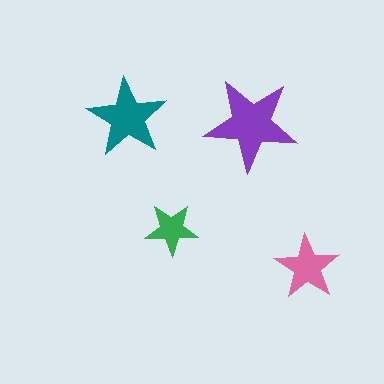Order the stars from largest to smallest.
the purple one, the teal one, the pink one, the green one.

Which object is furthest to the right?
The pink star is rightmost.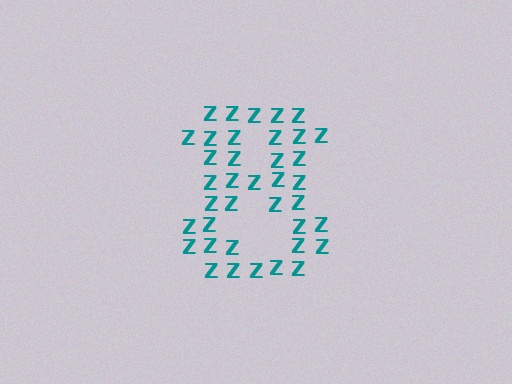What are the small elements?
The small elements are letter Z's.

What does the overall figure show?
The overall figure shows the digit 8.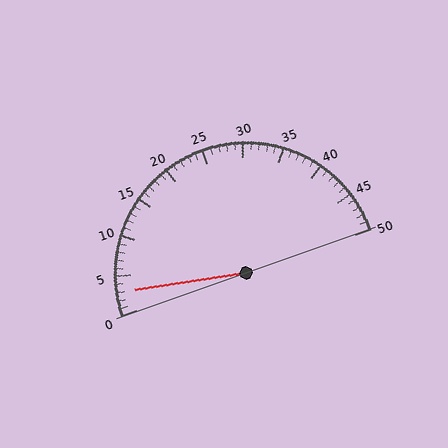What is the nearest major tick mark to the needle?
The nearest major tick mark is 5.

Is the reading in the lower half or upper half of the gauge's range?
The reading is in the lower half of the range (0 to 50).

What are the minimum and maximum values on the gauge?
The gauge ranges from 0 to 50.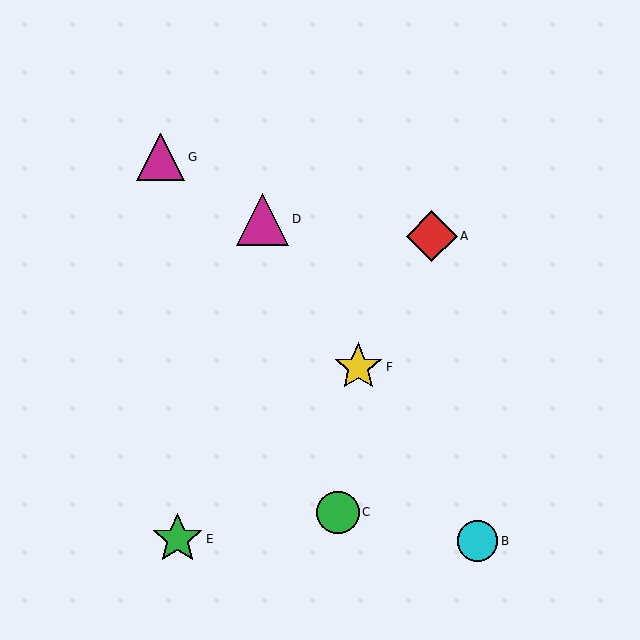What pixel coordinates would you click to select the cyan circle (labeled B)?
Click at (478, 541) to select the cyan circle B.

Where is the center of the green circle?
The center of the green circle is at (338, 512).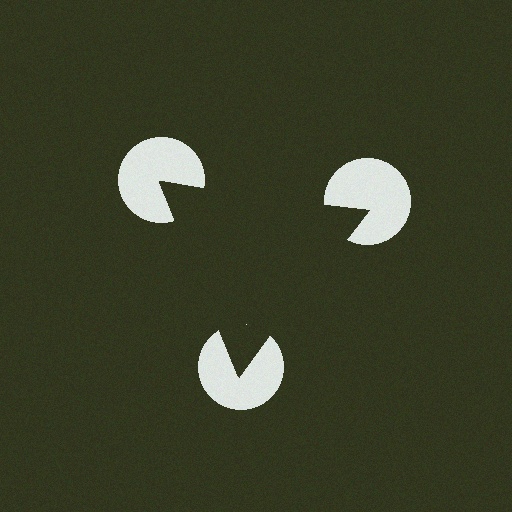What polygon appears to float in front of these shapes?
An illusory triangle — its edges are inferred from the aligned wedge cuts in the pac-man discs, not physically drawn.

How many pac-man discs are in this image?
There are 3 — one at each vertex of the illusory triangle.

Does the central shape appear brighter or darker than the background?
It typically appears slightly darker than the background, even though no actual brightness change is drawn.